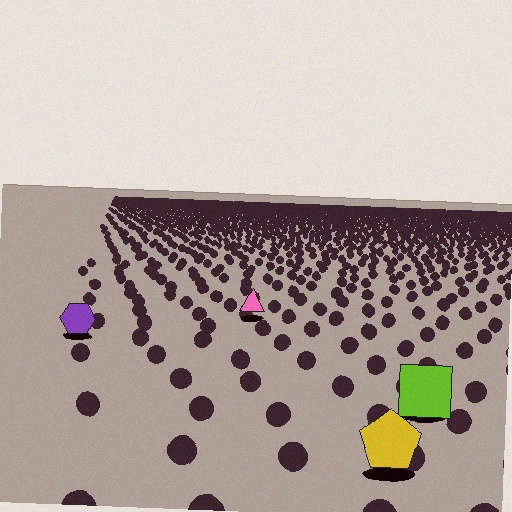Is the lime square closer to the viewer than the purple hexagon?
Yes. The lime square is closer — you can tell from the texture gradient: the ground texture is coarser near it.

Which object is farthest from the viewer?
The pink triangle is farthest from the viewer. It appears smaller and the ground texture around it is denser.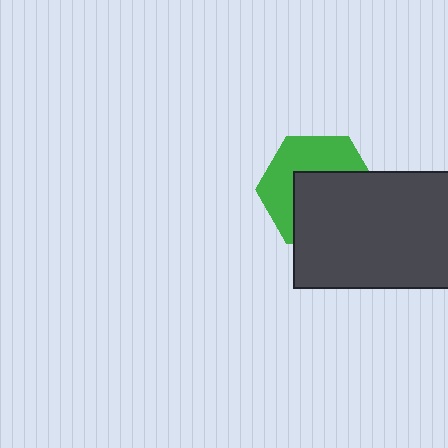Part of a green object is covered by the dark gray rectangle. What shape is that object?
It is a hexagon.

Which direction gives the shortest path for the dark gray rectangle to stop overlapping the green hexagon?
Moving toward the lower-right gives the shortest separation.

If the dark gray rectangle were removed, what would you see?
You would see the complete green hexagon.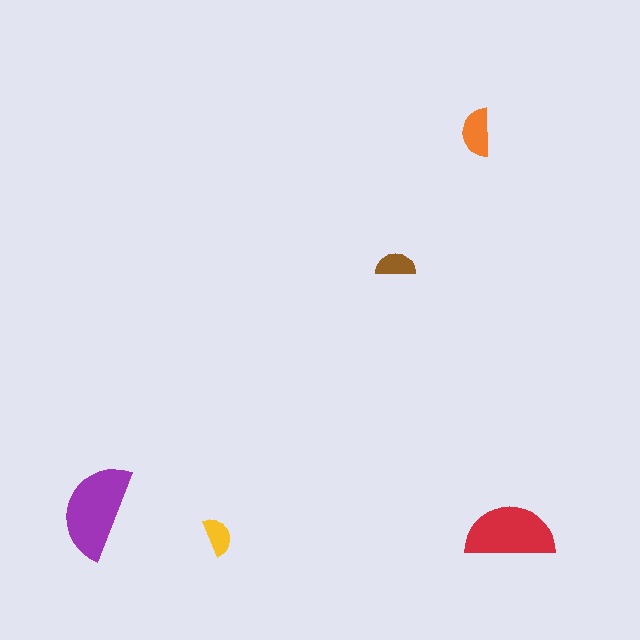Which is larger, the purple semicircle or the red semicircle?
The purple one.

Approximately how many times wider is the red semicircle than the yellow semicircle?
About 2.5 times wider.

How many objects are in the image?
There are 5 objects in the image.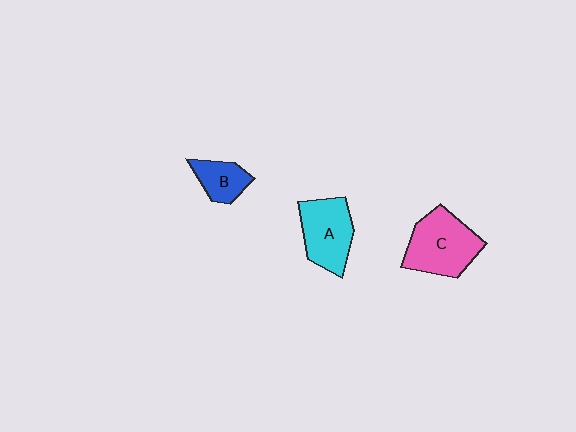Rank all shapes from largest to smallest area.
From largest to smallest: C (pink), A (cyan), B (blue).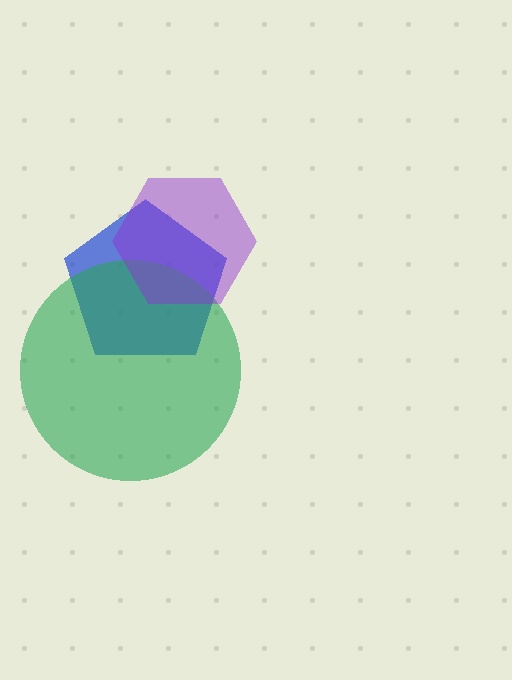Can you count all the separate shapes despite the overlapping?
Yes, there are 3 separate shapes.